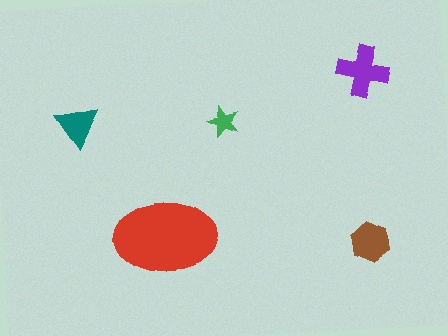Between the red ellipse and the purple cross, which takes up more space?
The red ellipse.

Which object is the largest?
The red ellipse.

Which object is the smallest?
The green star.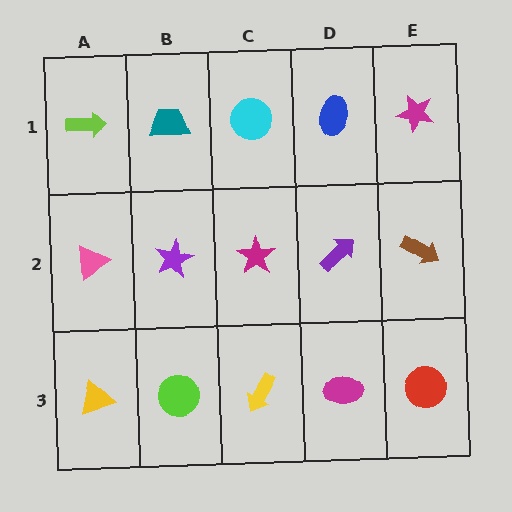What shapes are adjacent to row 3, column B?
A purple star (row 2, column B), a yellow triangle (row 3, column A), a yellow arrow (row 3, column C).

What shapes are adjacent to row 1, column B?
A purple star (row 2, column B), a lime arrow (row 1, column A), a cyan circle (row 1, column C).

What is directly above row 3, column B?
A purple star.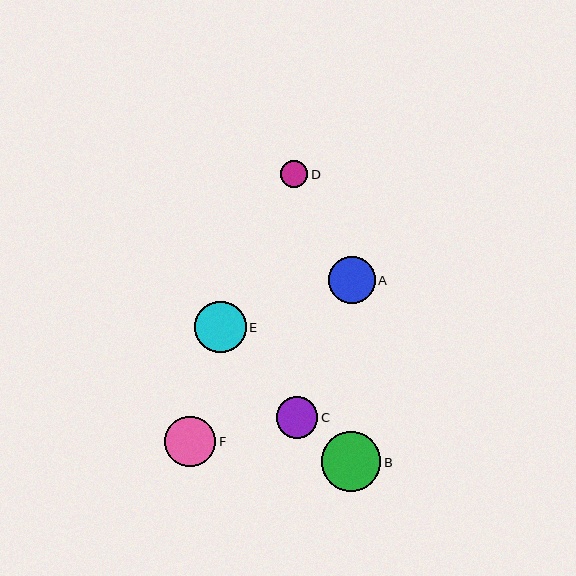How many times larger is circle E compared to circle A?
Circle E is approximately 1.1 times the size of circle A.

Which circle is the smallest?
Circle D is the smallest with a size of approximately 27 pixels.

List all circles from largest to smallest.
From largest to smallest: B, E, F, A, C, D.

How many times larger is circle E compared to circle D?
Circle E is approximately 1.9 times the size of circle D.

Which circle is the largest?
Circle B is the largest with a size of approximately 60 pixels.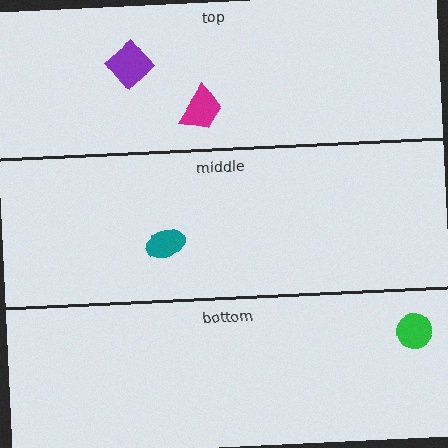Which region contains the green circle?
The bottom region.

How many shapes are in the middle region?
1.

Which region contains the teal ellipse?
The middle region.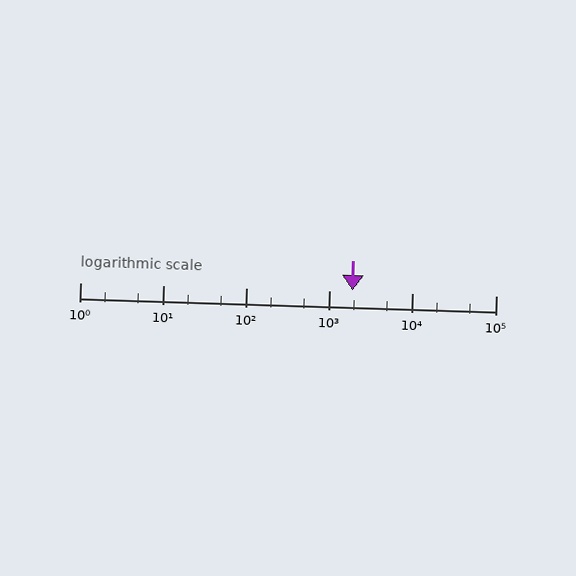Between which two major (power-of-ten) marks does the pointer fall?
The pointer is between 1000 and 10000.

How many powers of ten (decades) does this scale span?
The scale spans 5 decades, from 1 to 100000.